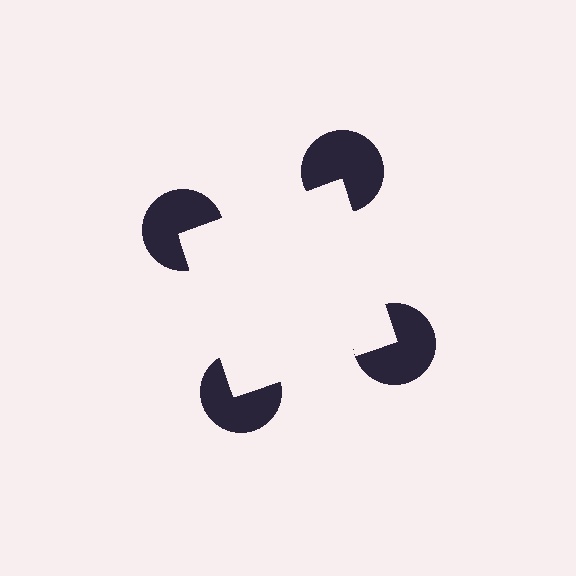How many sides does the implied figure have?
4 sides.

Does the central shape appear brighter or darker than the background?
It typically appears slightly brighter than the background, even though no actual brightness change is drawn.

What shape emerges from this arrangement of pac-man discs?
An illusory square — its edges are inferred from the aligned wedge cuts in the pac-man discs, not physically drawn.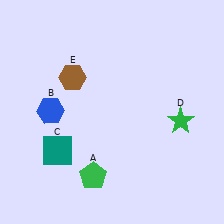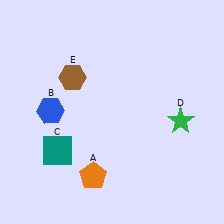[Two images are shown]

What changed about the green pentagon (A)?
In Image 1, A is green. In Image 2, it changed to orange.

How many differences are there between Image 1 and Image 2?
There is 1 difference between the two images.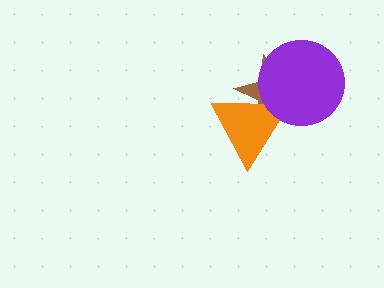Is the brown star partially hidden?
Yes, it is partially covered by another shape.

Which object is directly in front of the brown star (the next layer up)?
The orange triangle is directly in front of the brown star.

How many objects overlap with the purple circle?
2 objects overlap with the purple circle.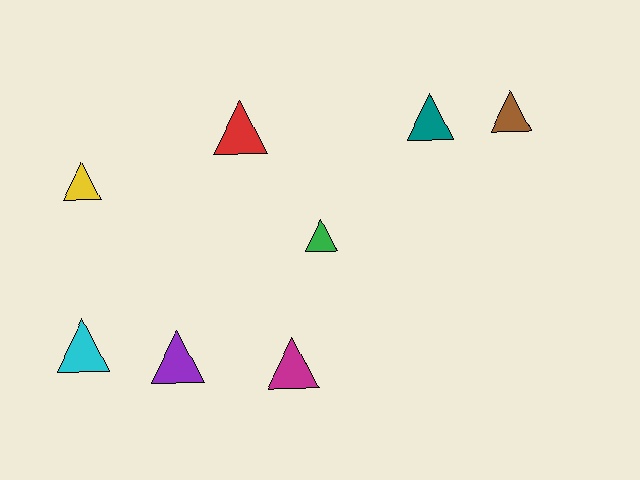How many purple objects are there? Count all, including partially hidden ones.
There is 1 purple object.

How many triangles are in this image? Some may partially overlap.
There are 8 triangles.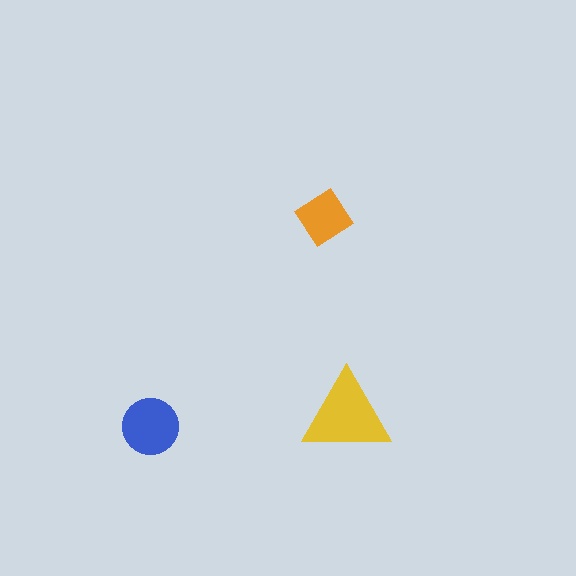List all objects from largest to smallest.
The yellow triangle, the blue circle, the orange diamond.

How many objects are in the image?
There are 3 objects in the image.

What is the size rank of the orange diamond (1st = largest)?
3rd.